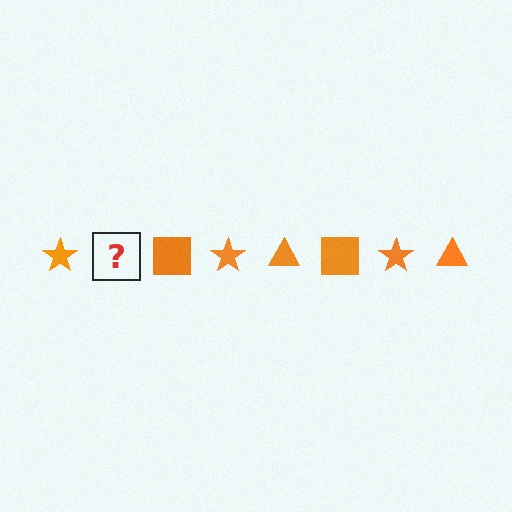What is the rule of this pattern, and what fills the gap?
The rule is that the pattern cycles through star, triangle, square shapes in orange. The gap should be filled with an orange triangle.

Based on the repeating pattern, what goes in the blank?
The blank should be an orange triangle.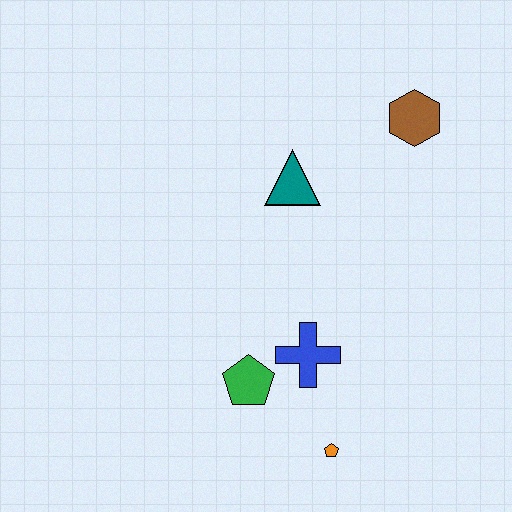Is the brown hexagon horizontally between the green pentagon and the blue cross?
No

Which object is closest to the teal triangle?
The brown hexagon is closest to the teal triangle.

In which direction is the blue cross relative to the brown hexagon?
The blue cross is below the brown hexagon.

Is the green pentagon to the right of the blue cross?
No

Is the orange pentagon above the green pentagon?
No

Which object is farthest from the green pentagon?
The brown hexagon is farthest from the green pentagon.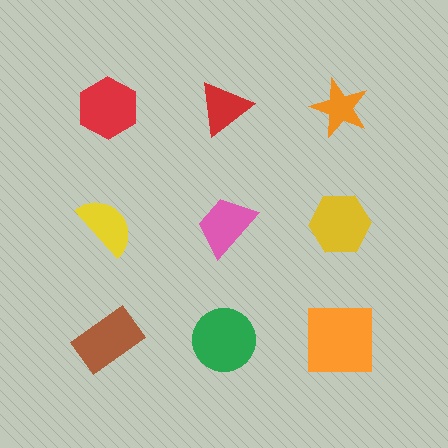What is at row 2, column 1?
A yellow semicircle.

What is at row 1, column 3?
An orange star.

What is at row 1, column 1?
A red hexagon.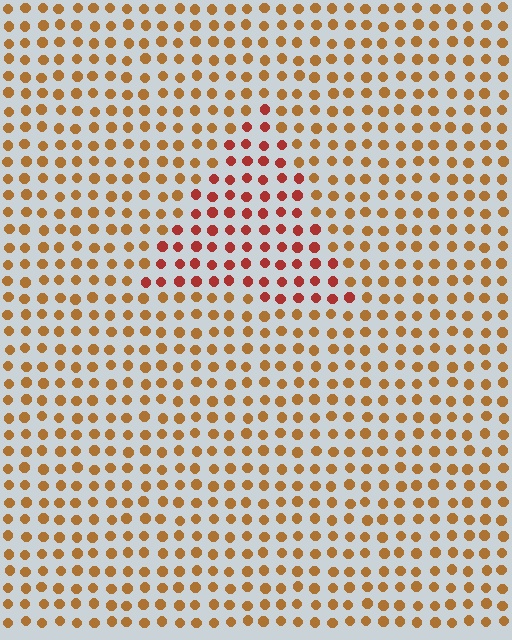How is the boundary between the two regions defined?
The boundary is defined purely by a slight shift in hue (about 32 degrees). Spacing, size, and orientation are identical on both sides.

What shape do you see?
I see a triangle.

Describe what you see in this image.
The image is filled with small brown elements in a uniform arrangement. A triangle-shaped region is visible where the elements are tinted to a slightly different hue, forming a subtle color boundary.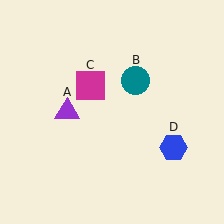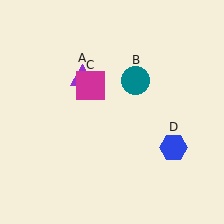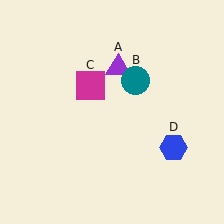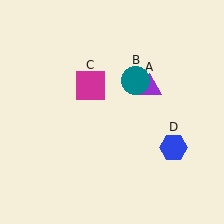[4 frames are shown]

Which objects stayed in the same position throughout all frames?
Teal circle (object B) and magenta square (object C) and blue hexagon (object D) remained stationary.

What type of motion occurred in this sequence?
The purple triangle (object A) rotated clockwise around the center of the scene.